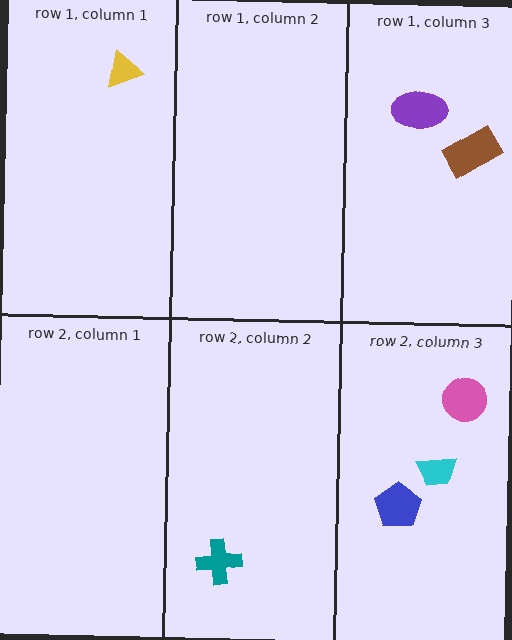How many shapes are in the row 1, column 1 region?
1.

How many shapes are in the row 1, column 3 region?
2.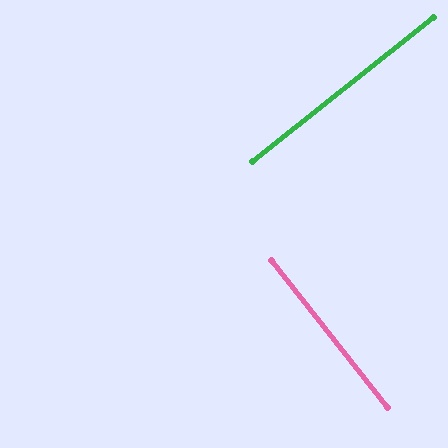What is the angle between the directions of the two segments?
Approximately 90 degrees.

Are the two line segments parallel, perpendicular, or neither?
Perpendicular — they meet at approximately 90°.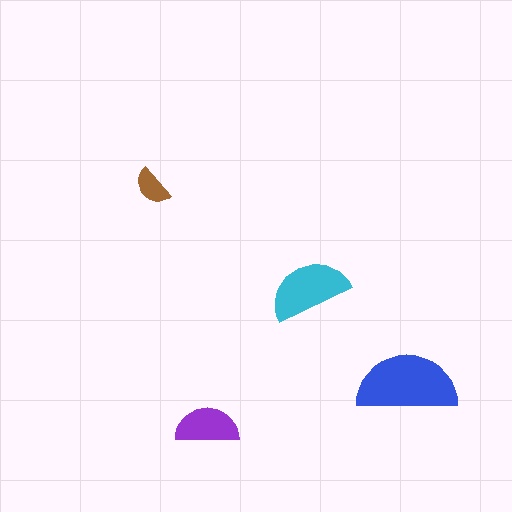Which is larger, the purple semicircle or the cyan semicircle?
The cyan one.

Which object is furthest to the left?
The brown semicircle is leftmost.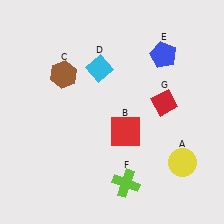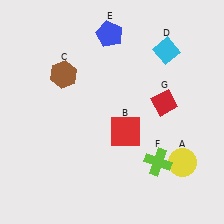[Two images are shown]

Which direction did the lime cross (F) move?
The lime cross (F) moved right.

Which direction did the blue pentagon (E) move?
The blue pentagon (E) moved left.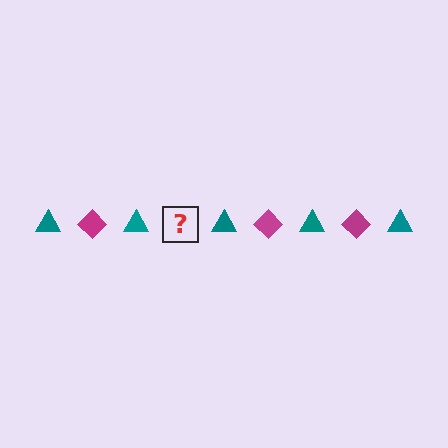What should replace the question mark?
The question mark should be replaced with a magenta diamond.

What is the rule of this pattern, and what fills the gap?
The rule is that the pattern alternates between teal triangle and magenta diamond. The gap should be filled with a magenta diamond.